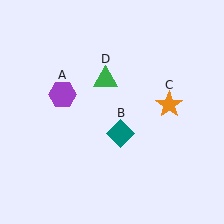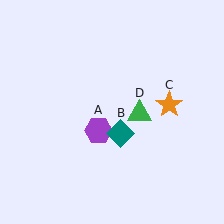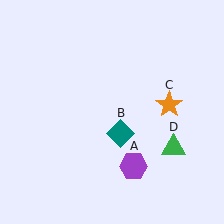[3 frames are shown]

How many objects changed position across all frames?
2 objects changed position: purple hexagon (object A), green triangle (object D).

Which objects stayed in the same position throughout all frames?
Teal diamond (object B) and orange star (object C) remained stationary.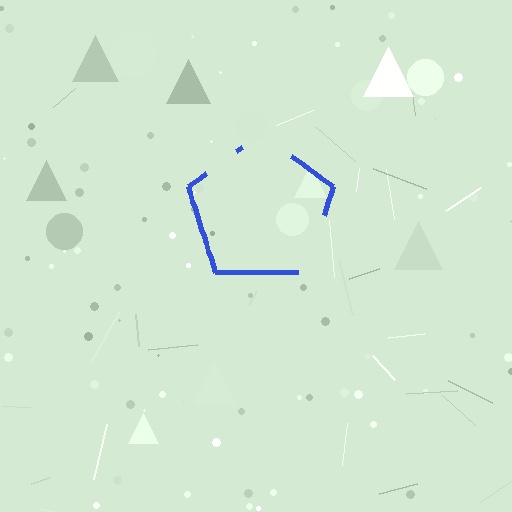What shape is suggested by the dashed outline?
The dashed outline suggests a pentagon.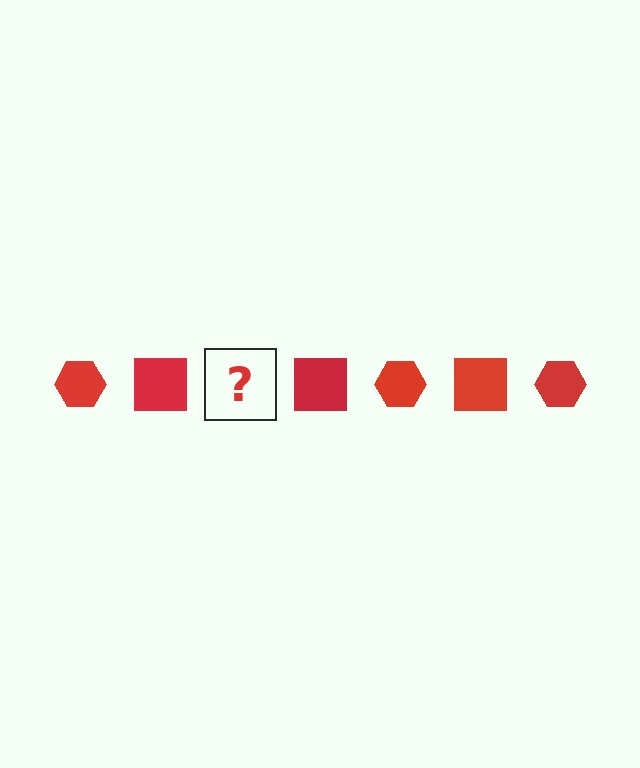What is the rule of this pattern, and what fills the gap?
The rule is that the pattern cycles through hexagon, square shapes in red. The gap should be filled with a red hexagon.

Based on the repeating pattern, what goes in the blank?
The blank should be a red hexagon.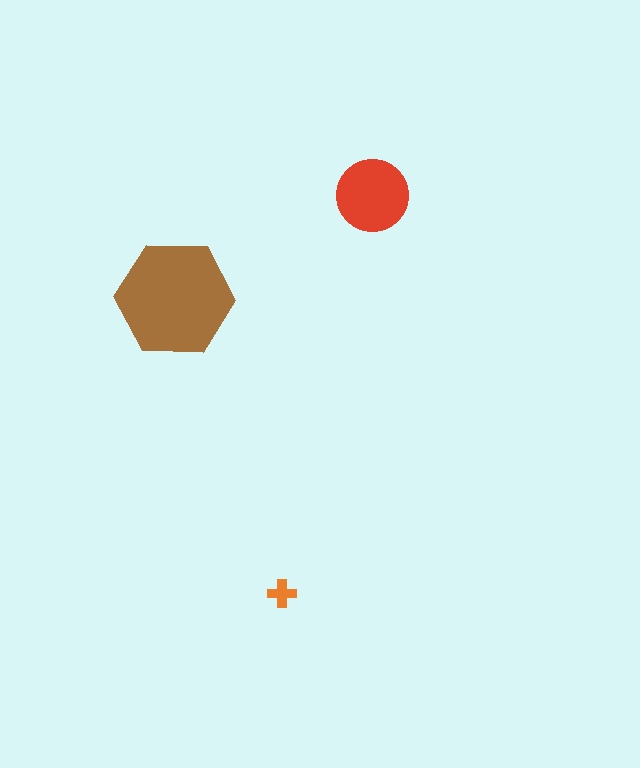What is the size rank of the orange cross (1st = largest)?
3rd.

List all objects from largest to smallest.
The brown hexagon, the red circle, the orange cross.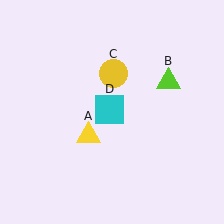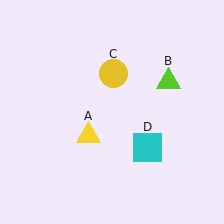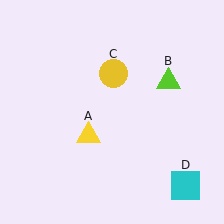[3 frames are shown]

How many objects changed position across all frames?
1 object changed position: cyan square (object D).